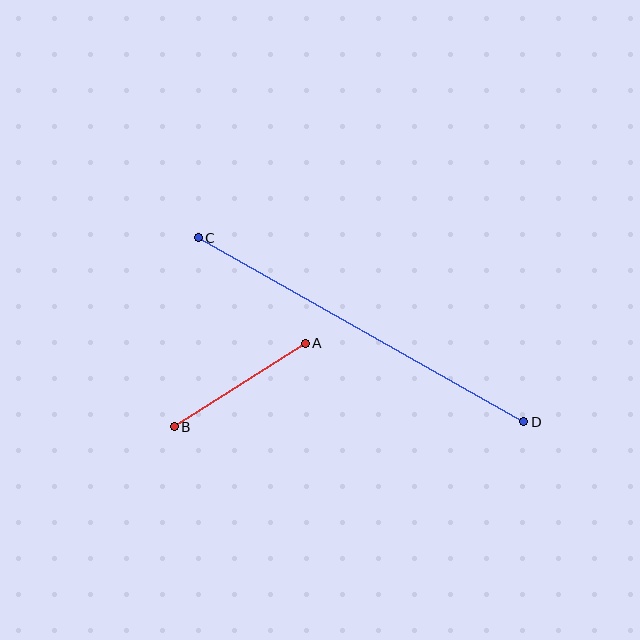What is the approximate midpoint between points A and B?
The midpoint is at approximately (240, 385) pixels.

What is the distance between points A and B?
The distance is approximately 155 pixels.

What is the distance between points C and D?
The distance is approximately 374 pixels.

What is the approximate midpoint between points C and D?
The midpoint is at approximately (361, 330) pixels.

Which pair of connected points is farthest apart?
Points C and D are farthest apart.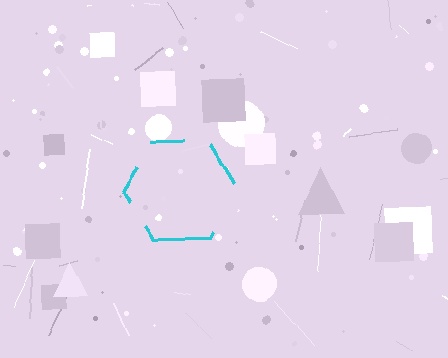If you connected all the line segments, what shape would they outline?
They would outline a hexagon.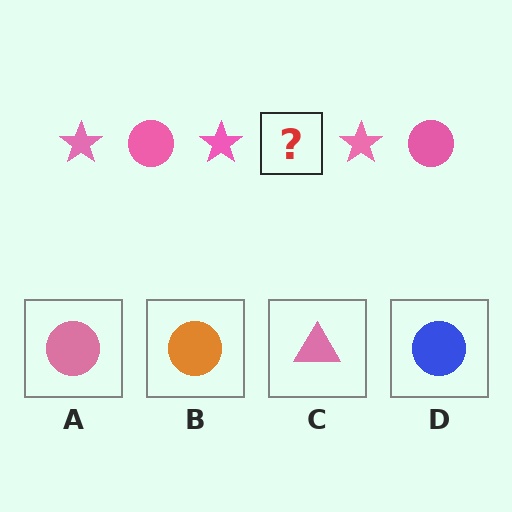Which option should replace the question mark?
Option A.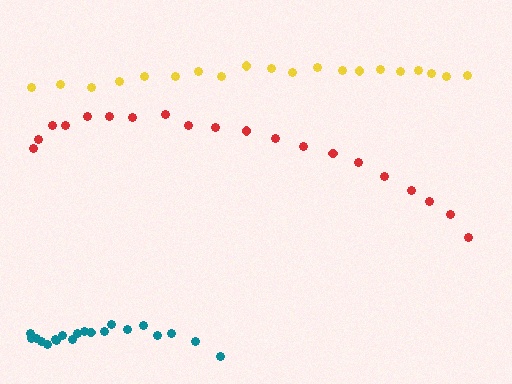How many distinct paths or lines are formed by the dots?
There are 3 distinct paths.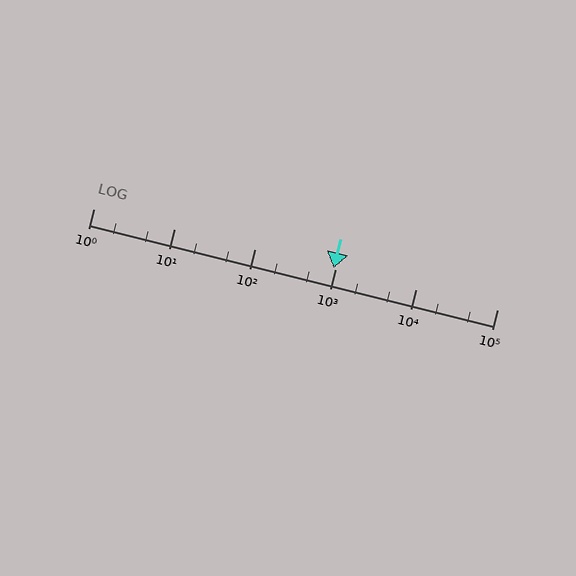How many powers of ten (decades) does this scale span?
The scale spans 5 decades, from 1 to 100000.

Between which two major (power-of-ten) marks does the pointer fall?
The pointer is between 100 and 1000.